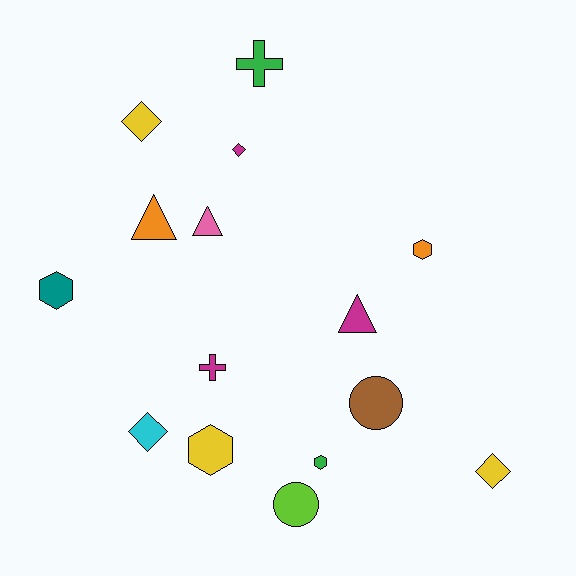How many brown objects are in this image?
There is 1 brown object.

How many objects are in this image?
There are 15 objects.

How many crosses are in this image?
There are 2 crosses.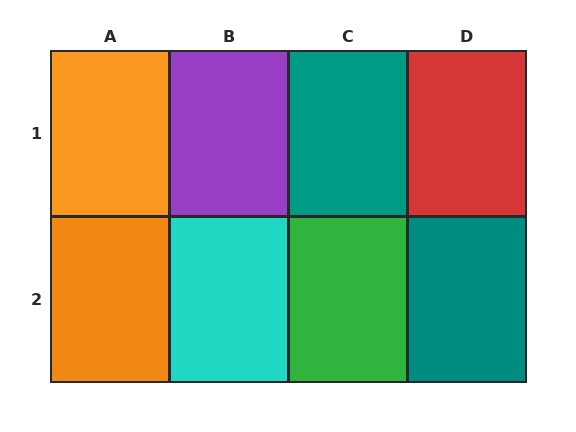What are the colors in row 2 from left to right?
Orange, cyan, green, teal.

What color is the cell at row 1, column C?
Teal.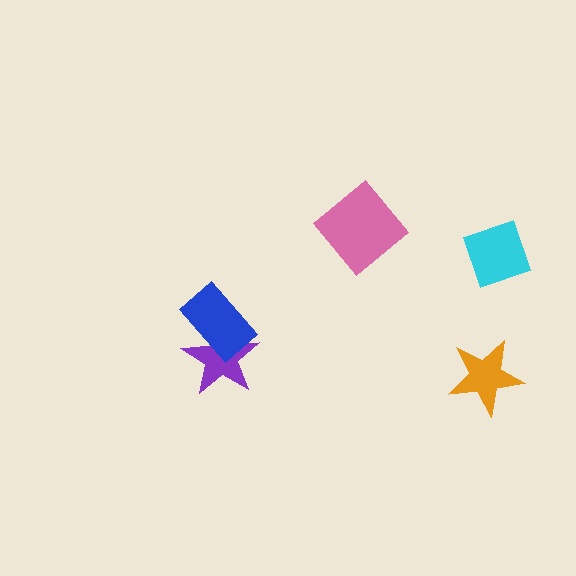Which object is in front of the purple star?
The blue rectangle is in front of the purple star.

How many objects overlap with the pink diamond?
0 objects overlap with the pink diamond.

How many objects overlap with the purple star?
1 object overlaps with the purple star.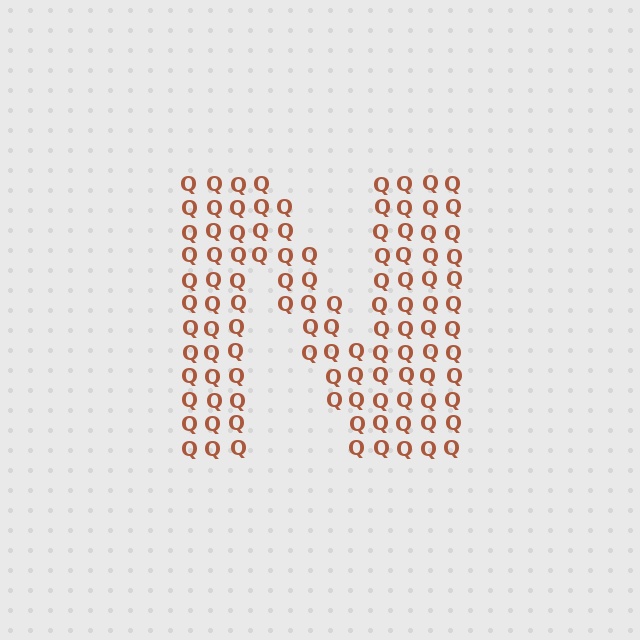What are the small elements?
The small elements are letter Q's.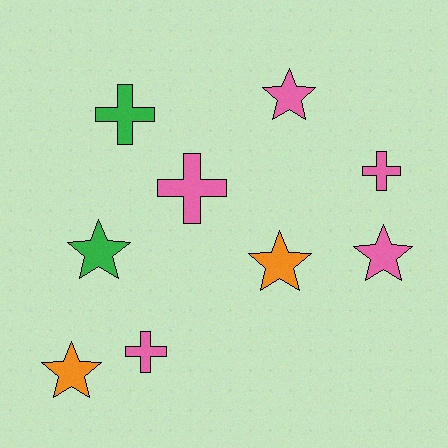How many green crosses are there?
There is 1 green cross.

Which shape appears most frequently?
Star, with 5 objects.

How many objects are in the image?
There are 9 objects.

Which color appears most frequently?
Pink, with 5 objects.